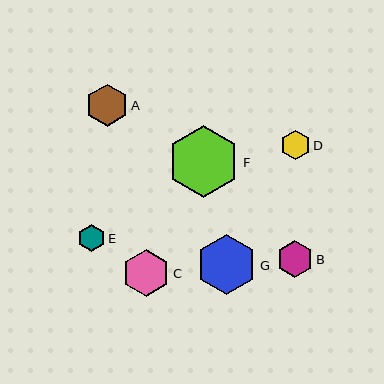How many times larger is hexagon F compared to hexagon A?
Hexagon F is approximately 1.7 times the size of hexagon A.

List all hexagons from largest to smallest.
From largest to smallest: F, G, C, A, B, D, E.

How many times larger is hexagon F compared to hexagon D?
Hexagon F is approximately 2.5 times the size of hexagon D.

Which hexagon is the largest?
Hexagon F is the largest with a size of approximately 72 pixels.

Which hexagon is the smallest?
Hexagon E is the smallest with a size of approximately 27 pixels.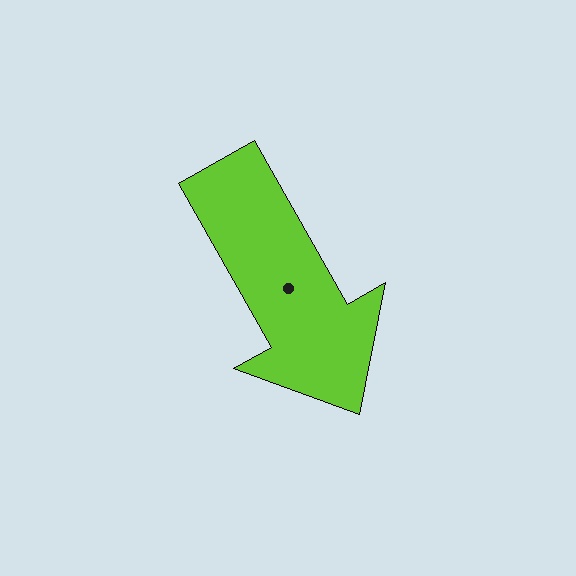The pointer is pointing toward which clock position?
Roughly 5 o'clock.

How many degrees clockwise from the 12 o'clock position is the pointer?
Approximately 150 degrees.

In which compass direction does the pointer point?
Southeast.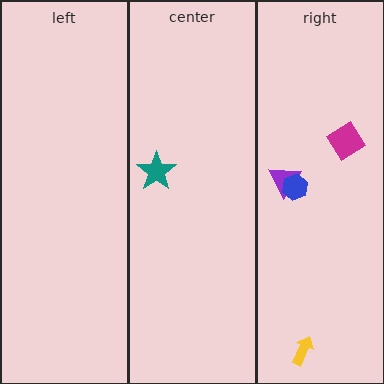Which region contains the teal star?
The center region.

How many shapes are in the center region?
1.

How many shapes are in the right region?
4.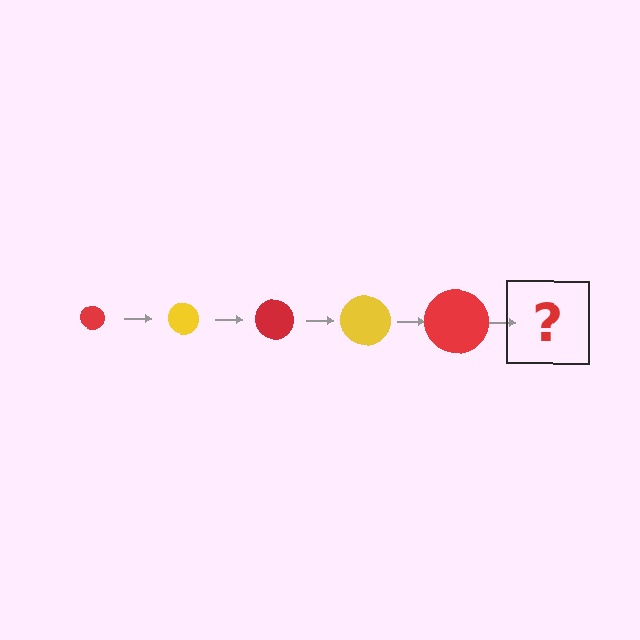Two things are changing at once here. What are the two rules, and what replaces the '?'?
The two rules are that the circle grows larger each step and the color cycles through red and yellow. The '?' should be a yellow circle, larger than the previous one.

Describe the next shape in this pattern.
It should be a yellow circle, larger than the previous one.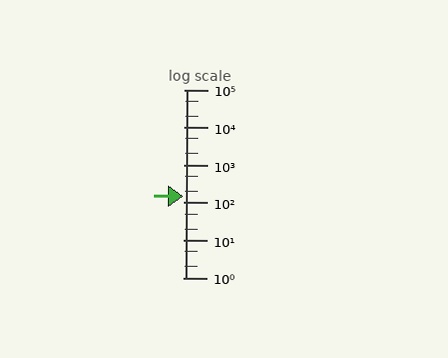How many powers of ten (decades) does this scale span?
The scale spans 5 decades, from 1 to 100000.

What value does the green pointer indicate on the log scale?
The pointer indicates approximately 150.